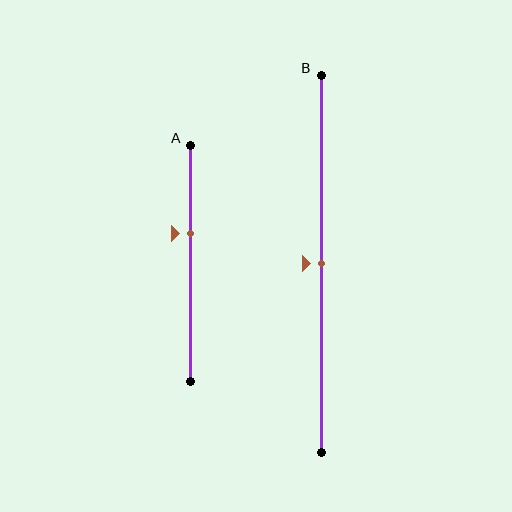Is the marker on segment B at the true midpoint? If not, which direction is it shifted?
Yes, the marker on segment B is at the true midpoint.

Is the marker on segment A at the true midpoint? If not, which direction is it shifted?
No, the marker on segment A is shifted upward by about 13% of the segment length.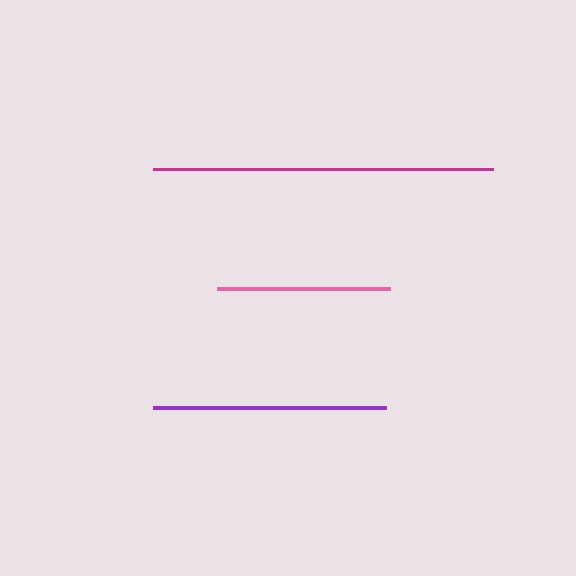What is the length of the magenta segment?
The magenta segment is approximately 340 pixels long.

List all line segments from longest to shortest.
From longest to shortest: magenta, purple, pink.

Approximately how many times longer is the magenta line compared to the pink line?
The magenta line is approximately 2.0 times the length of the pink line.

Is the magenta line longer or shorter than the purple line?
The magenta line is longer than the purple line.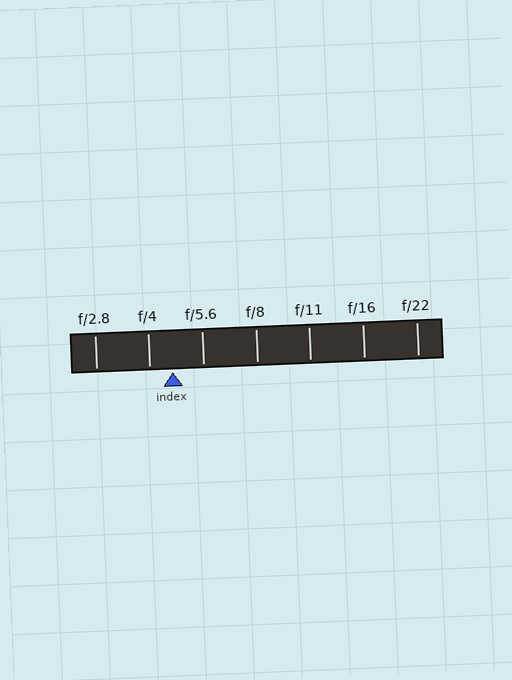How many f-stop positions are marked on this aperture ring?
There are 7 f-stop positions marked.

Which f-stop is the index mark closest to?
The index mark is closest to f/4.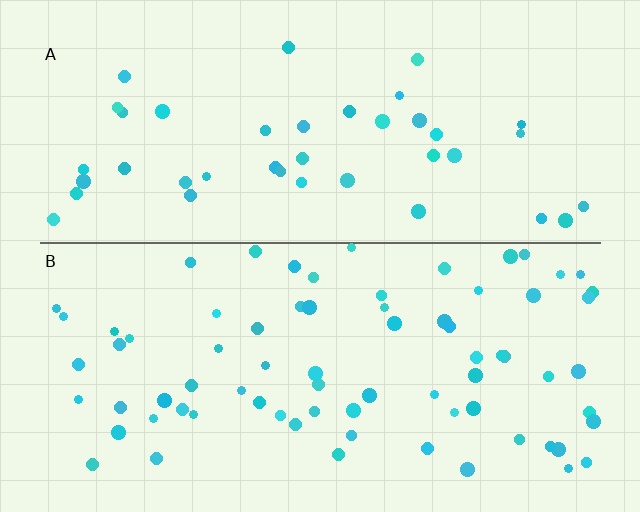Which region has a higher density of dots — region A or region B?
B (the bottom).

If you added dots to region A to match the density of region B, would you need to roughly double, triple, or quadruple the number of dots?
Approximately double.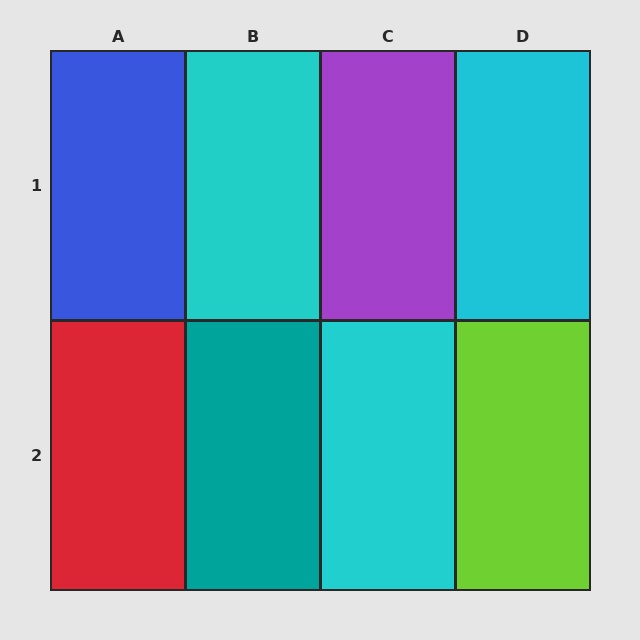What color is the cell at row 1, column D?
Cyan.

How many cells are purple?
1 cell is purple.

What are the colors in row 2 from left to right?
Red, teal, cyan, lime.